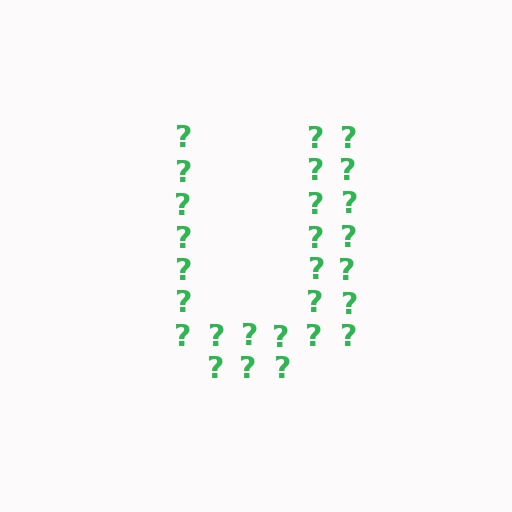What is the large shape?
The large shape is the letter U.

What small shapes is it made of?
It is made of small question marks.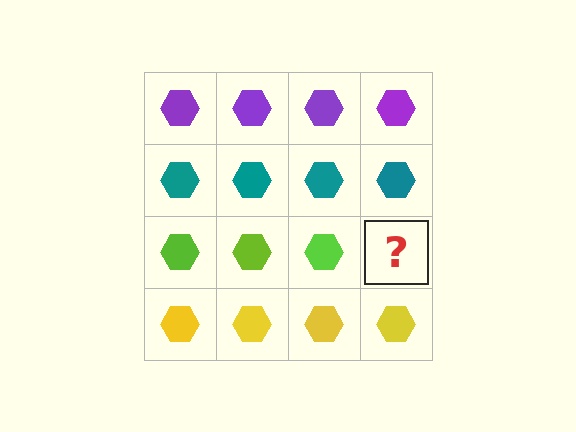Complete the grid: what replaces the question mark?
The question mark should be replaced with a lime hexagon.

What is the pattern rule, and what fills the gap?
The rule is that each row has a consistent color. The gap should be filled with a lime hexagon.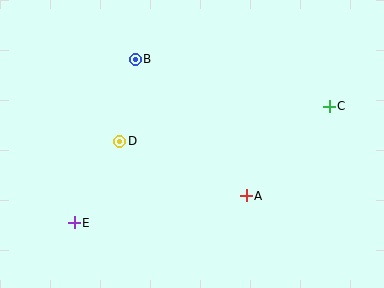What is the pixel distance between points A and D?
The distance between A and D is 138 pixels.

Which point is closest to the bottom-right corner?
Point A is closest to the bottom-right corner.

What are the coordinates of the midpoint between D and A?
The midpoint between D and A is at (183, 169).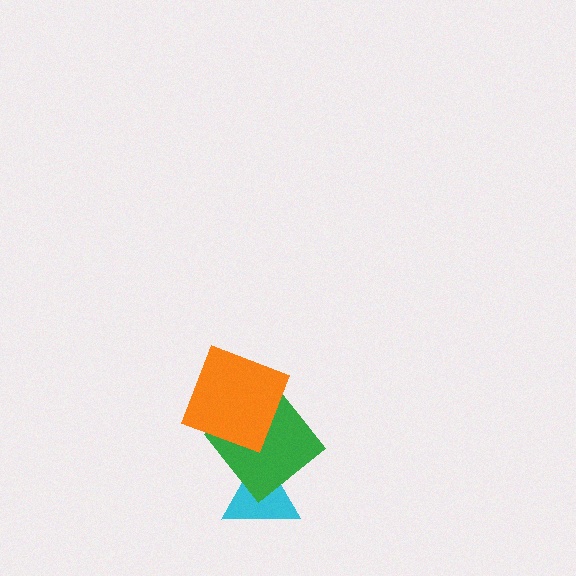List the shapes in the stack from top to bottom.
From top to bottom: the orange square, the green diamond, the cyan triangle.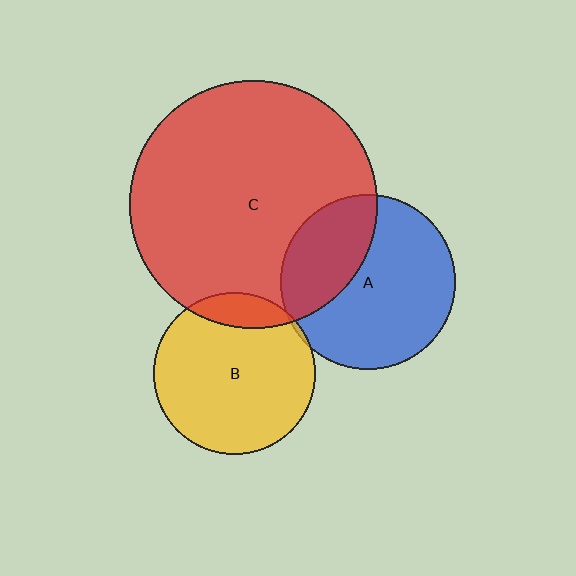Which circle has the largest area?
Circle C (red).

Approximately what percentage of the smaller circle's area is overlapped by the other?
Approximately 35%.